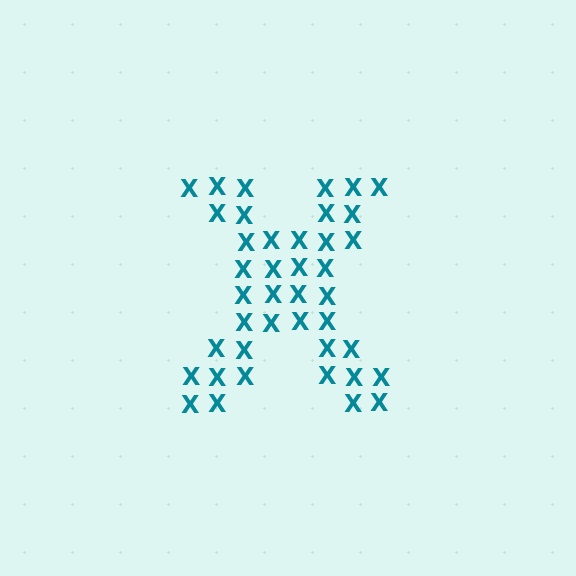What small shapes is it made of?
It is made of small letter X's.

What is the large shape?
The large shape is the letter X.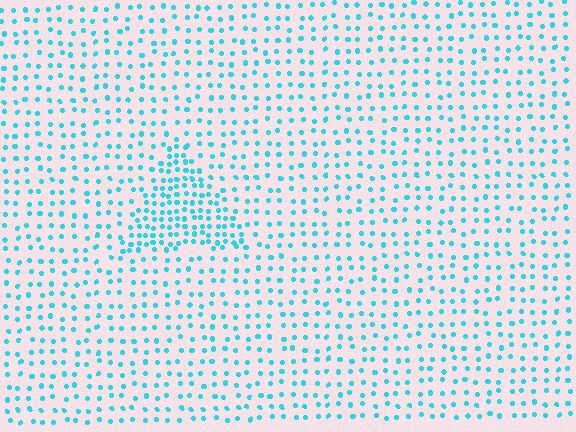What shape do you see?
I see a triangle.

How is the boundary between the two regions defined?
The boundary is defined by a change in element density (approximately 2.1x ratio). All elements are the same color, size, and shape.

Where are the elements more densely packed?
The elements are more densely packed inside the triangle boundary.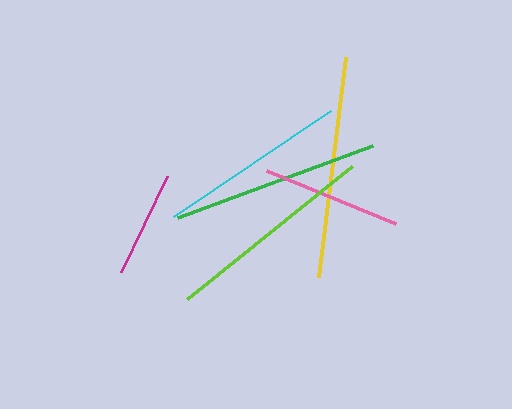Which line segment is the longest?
The yellow line is the longest at approximately 222 pixels.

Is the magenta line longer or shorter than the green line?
The green line is longer than the magenta line.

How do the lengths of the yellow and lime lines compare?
The yellow and lime lines are approximately the same length.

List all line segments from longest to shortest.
From longest to shortest: yellow, lime, green, cyan, pink, magenta.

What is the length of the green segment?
The green segment is approximately 208 pixels long.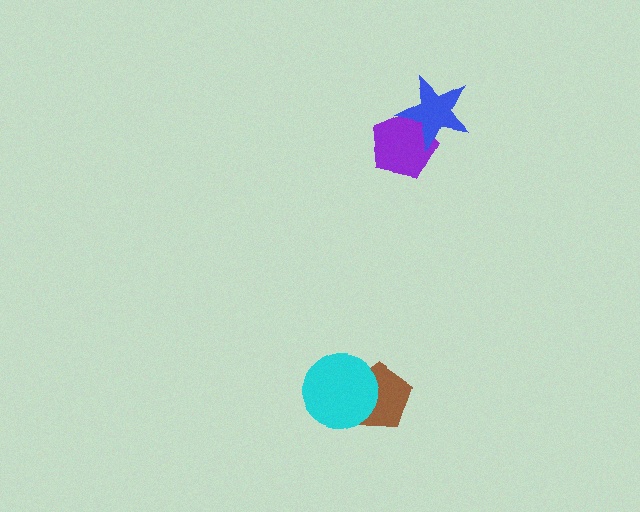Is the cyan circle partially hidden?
No, no other shape covers it.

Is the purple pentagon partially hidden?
Yes, it is partially covered by another shape.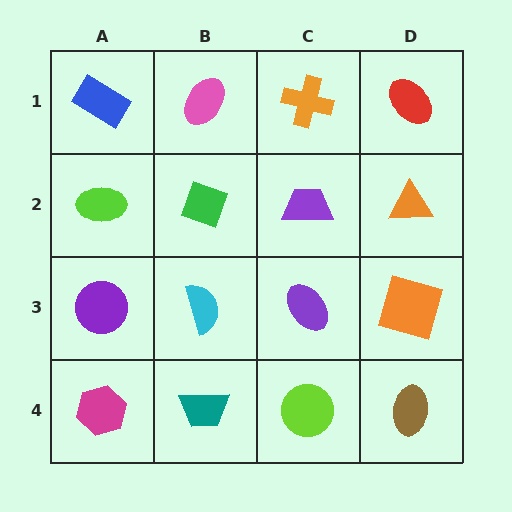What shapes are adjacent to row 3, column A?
A lime ellipse (row 2, column A), a magenta hexagon (row 4, column A), a cyan semicircle (row 3, column B).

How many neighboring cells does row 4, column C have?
3.